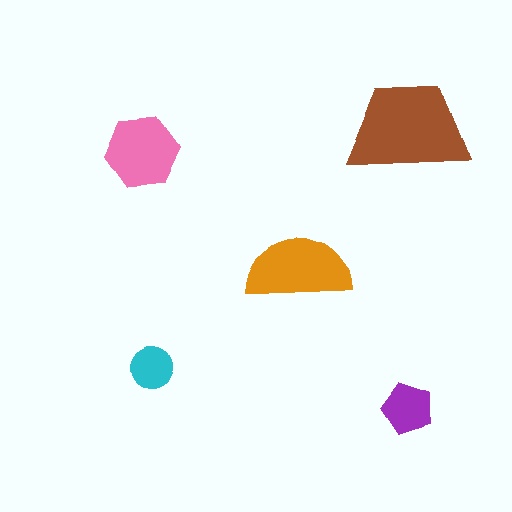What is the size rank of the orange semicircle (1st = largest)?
2nd.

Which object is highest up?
The brown trapezoid is topmost.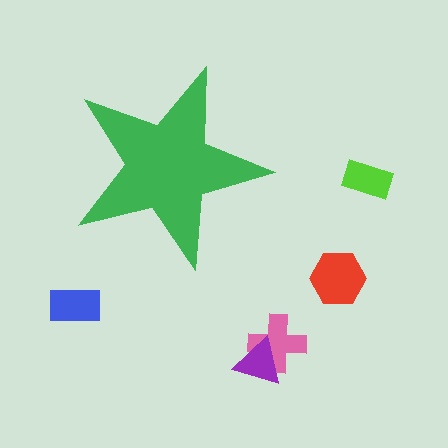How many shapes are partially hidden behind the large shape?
0 shapes are partially hidden.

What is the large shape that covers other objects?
A green star.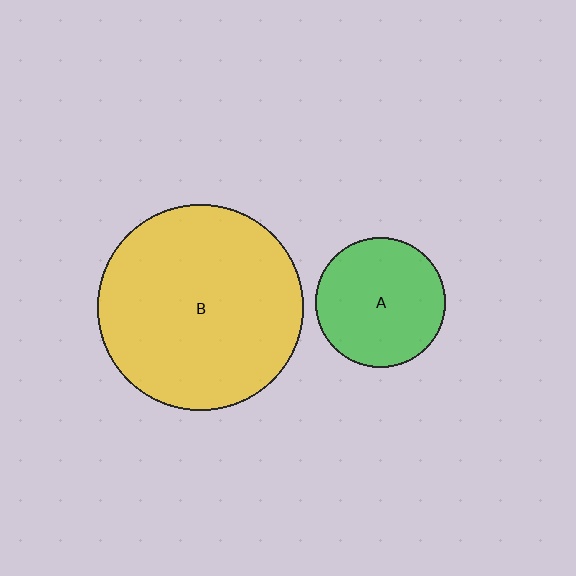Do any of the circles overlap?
No, none of the circles overlap.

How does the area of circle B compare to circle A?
Approximately 2.5 times.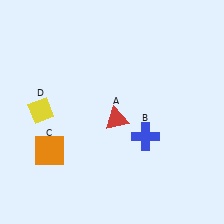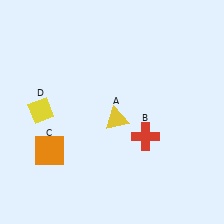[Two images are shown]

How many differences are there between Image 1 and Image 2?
There are 2 differences between the two images.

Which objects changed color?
A changed from red to yellow. B changed from blue to red.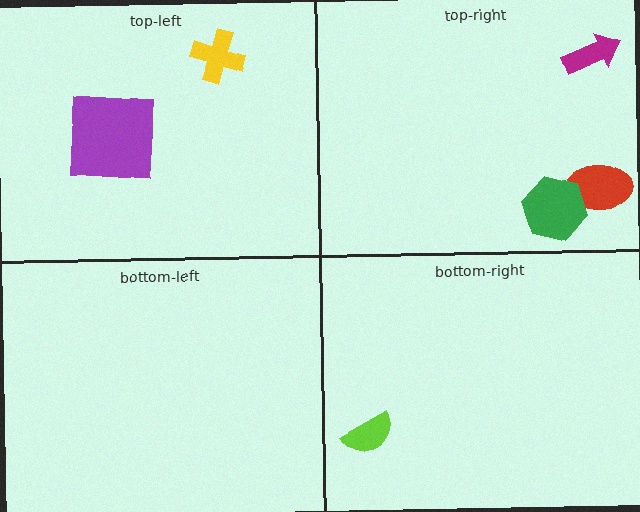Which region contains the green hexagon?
The top-right region.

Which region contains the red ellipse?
The top-right region.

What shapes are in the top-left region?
The yellow cross, the purple square.